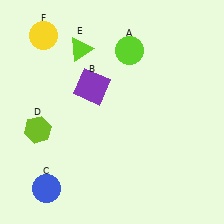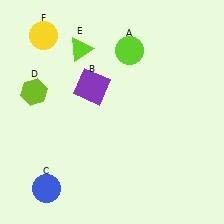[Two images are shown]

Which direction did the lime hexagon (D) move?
The lime hexagon (D) moved up.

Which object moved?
The lime hexagon (D) moved up.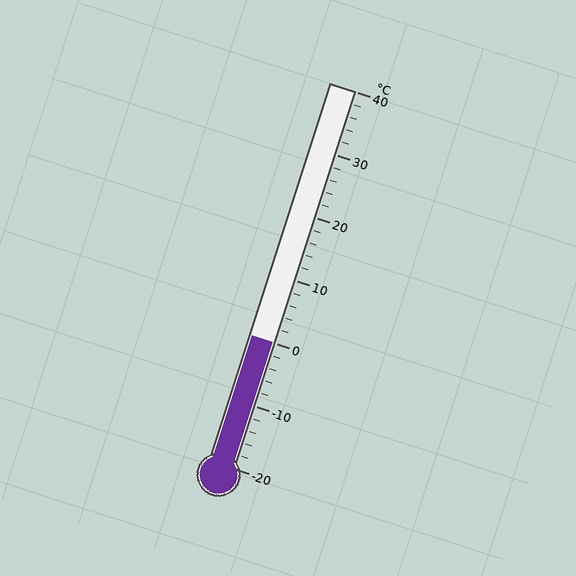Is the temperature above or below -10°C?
The temperature is above -10°C.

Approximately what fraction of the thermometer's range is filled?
The thermometer is filled to approximately 35% of its range.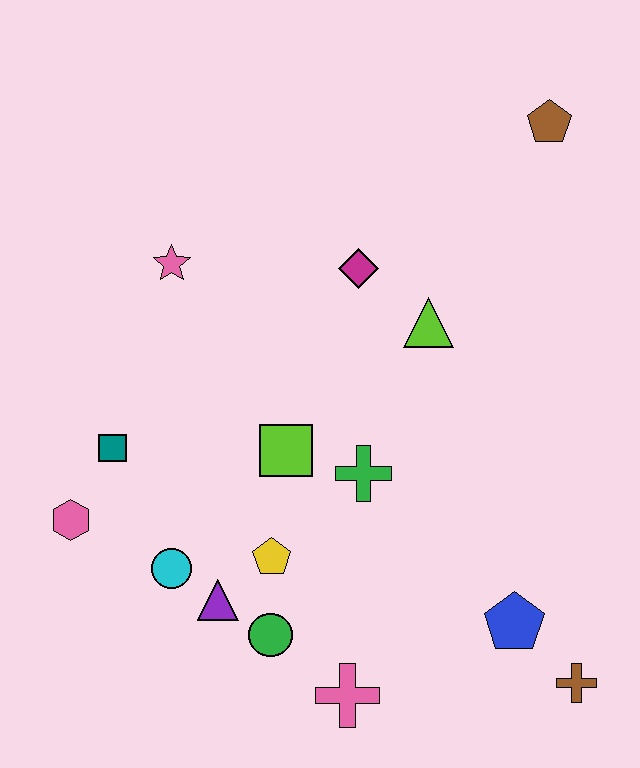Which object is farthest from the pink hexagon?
The brown pentagon is farthest from the pink hexagon.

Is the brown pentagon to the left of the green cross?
No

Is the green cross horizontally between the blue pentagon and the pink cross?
Yes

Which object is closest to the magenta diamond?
The lime triangle is closest to the magenta diamond.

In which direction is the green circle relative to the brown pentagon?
The green circle is below the brown pentagon.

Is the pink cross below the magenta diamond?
Yes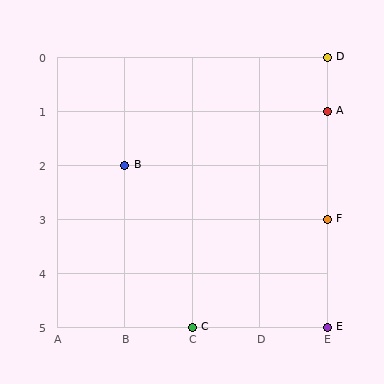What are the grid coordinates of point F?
Point F is at grid coordinates (E, 3).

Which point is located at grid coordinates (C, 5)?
Point C is at (C, 5).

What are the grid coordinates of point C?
Point C is at grid coordinates (C, 5).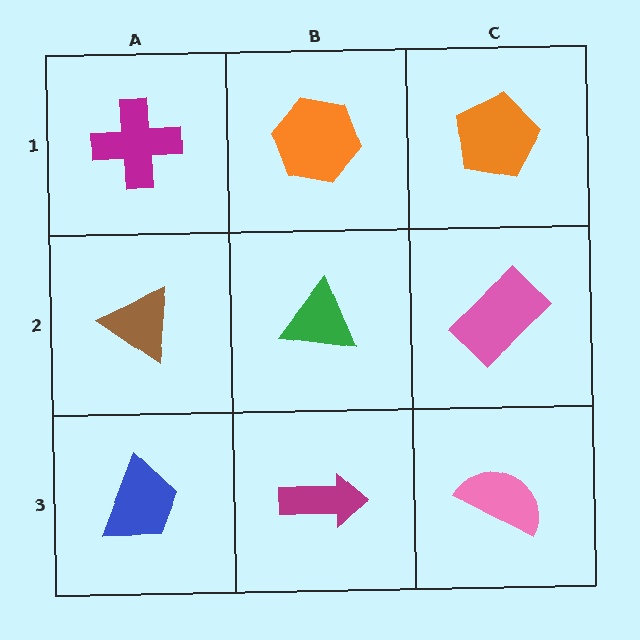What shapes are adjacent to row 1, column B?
A green triangle (row 2, column B), a magenta cross (row 1, column A), an orange pentagon (row 1, column C).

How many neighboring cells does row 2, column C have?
3.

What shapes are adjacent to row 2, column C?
An orange pentagon (row 1, column C), a pink semicircle (row 3, column C), a green triangle (row 2, column B).